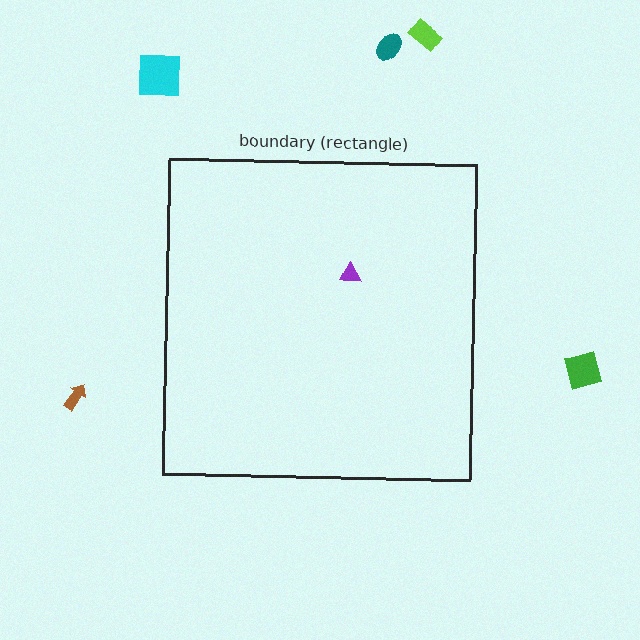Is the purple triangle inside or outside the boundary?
Inside.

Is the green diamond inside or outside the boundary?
Outside.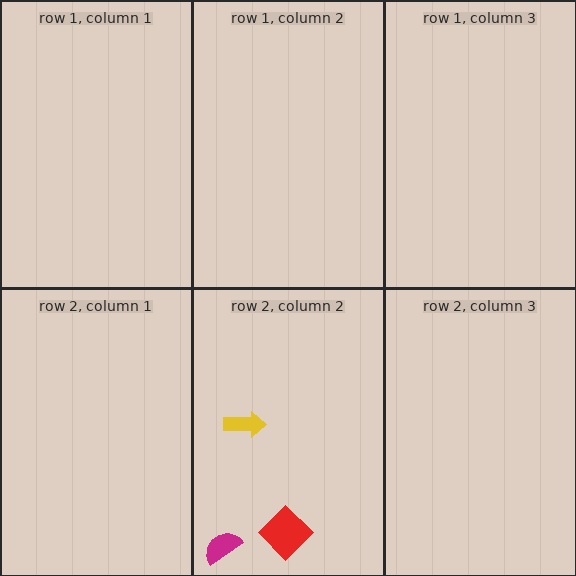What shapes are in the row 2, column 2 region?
The red diamond, the magenta semicircle, the yellow arrow.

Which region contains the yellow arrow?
The row 2, column 2 region.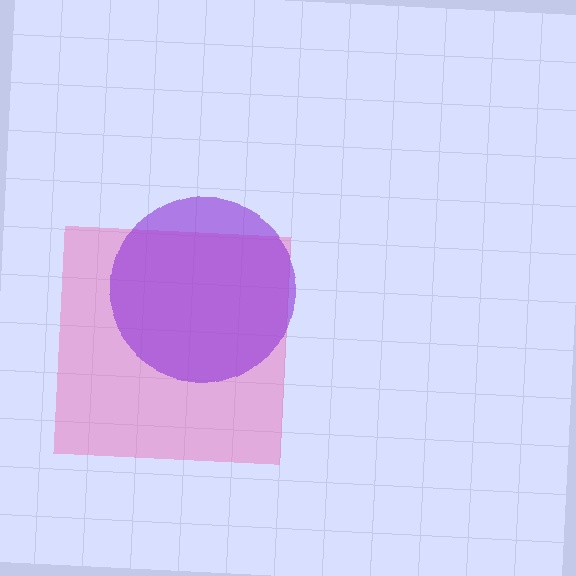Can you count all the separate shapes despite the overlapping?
Yes, there are 2 separate shapes.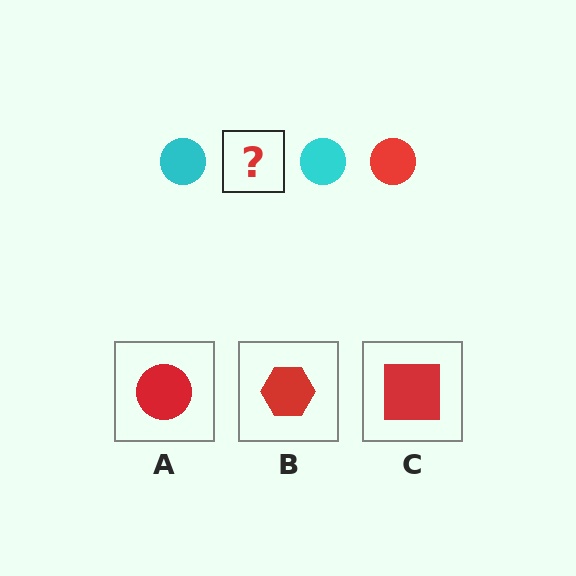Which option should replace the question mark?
Option A.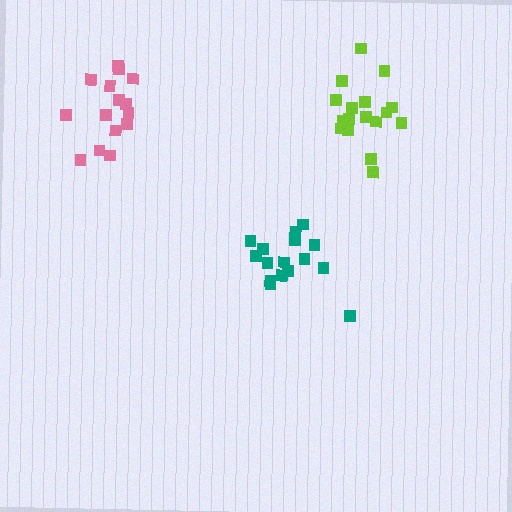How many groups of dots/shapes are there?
There are 3 groups.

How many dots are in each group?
Group 1: 16 dots, Group 2: 15 dots, Group 3: 17 dots (48 total).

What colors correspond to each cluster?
The clusters are colored: teal, pink, lime.